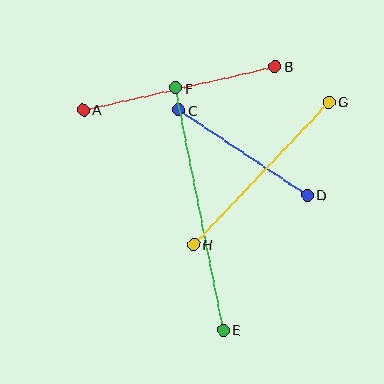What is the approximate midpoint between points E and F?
The midpoint is at approximately (200, 209) pixels.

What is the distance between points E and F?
The distance is approximately 247 pixels.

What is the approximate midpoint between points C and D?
The midpoint is at approximately (243, 153) pixels.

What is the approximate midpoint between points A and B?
The midpoint is at approximately (179, 88) pixels.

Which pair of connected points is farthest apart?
Points E and F are farthest apart.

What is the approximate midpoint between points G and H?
The midpoint is at approximately (261, 173) pixels.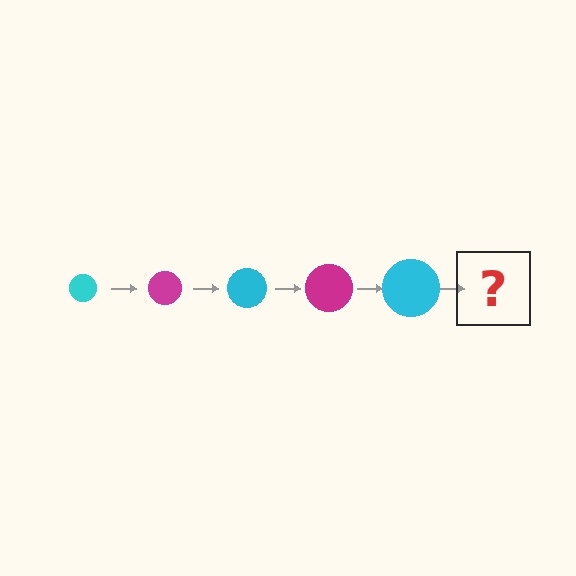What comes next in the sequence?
The next element should be a magenta circle, larger than the previous one.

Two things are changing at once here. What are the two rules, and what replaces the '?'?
The two rules are that the circle grows larger each step and the color cycles through cyan and magenta. The '?' should be a magenta circle, larger than the previous one.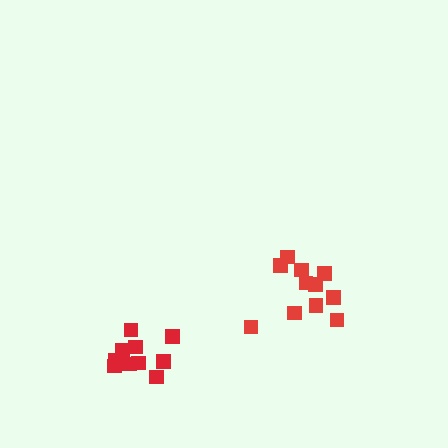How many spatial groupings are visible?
There are 2 spatial groupings.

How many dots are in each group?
Group 1: 11 dots, Group 2: 10 dots (21 total).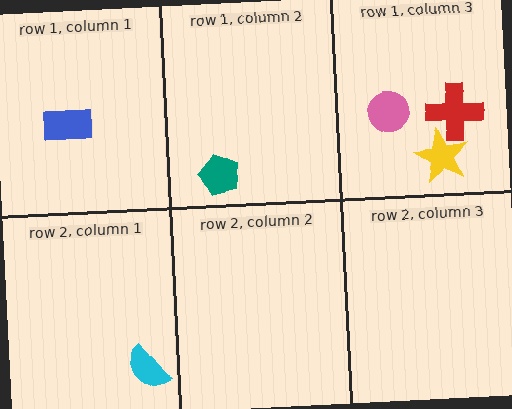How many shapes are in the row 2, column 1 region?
1.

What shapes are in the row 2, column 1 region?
The cyan semicircle.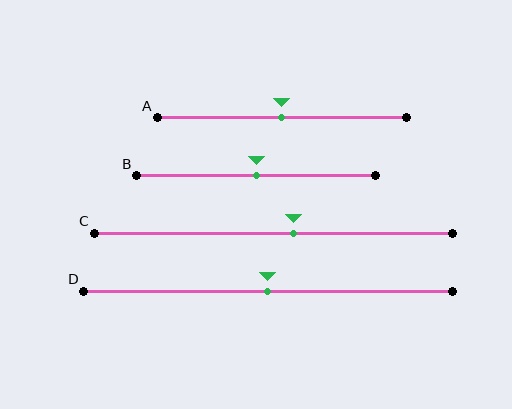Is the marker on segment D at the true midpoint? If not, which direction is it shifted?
Yes, the marker on segment D is at the true midpoint.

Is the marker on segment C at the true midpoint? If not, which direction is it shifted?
No, the marker on segment C is shifted to the right by about 6% of the segment length.